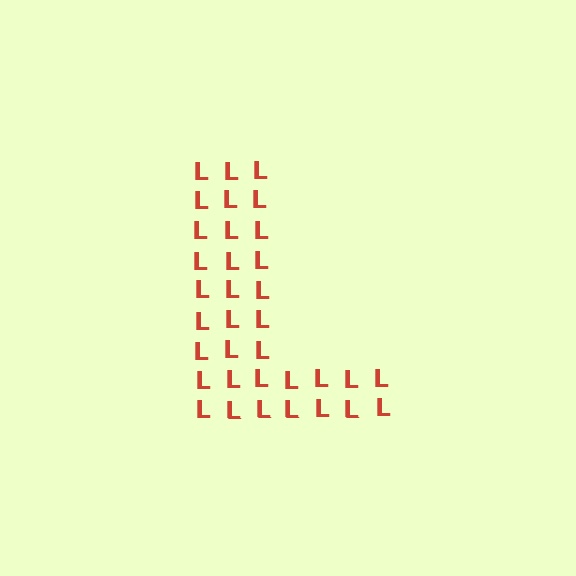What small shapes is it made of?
It is made of small letter L's.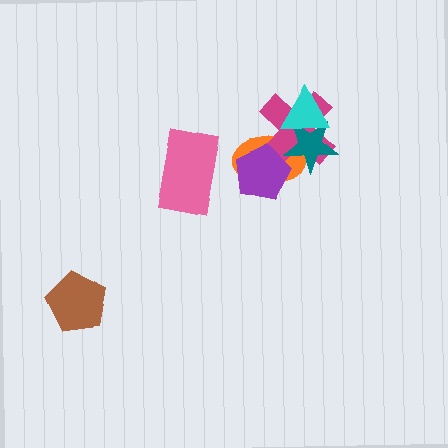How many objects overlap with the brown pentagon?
0 objects overlap with the brown pentagon.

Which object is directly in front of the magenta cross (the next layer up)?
The teal star is directly in front of the magenta cross.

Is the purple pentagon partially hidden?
No, no other shape covers it.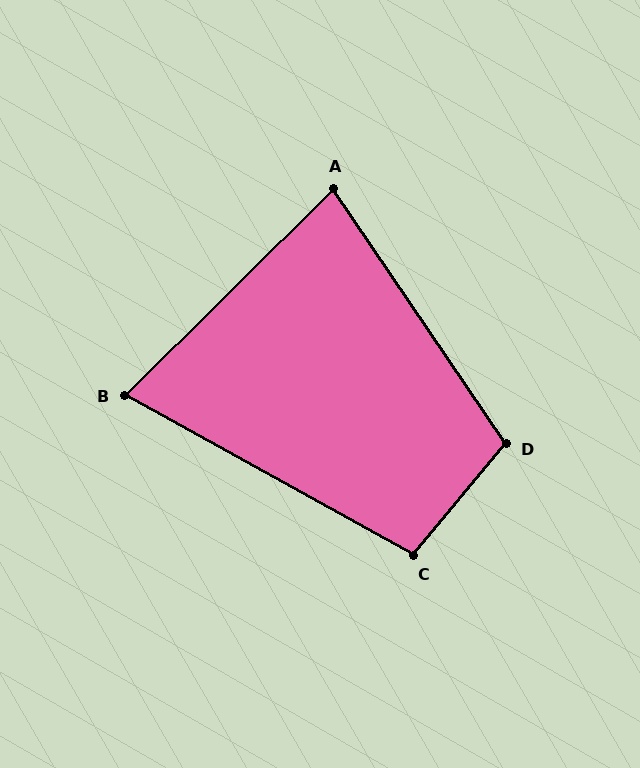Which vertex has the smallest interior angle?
B, at approximately 74 degrees.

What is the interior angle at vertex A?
Approximately 80 degrees (acute).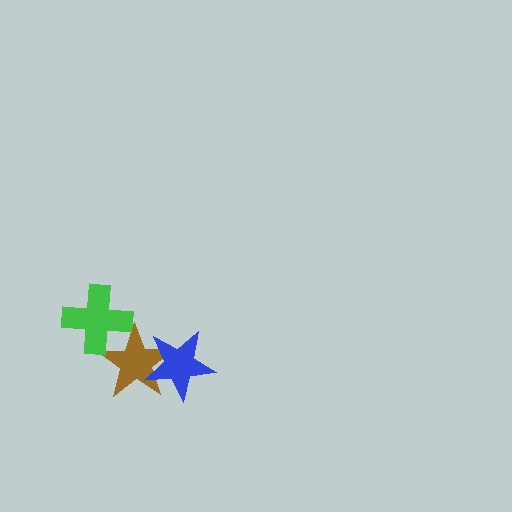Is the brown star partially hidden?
Yes, it is partially covered by another shape.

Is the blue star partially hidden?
No, no other shape covers it.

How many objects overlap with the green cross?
1 object overlaps with the green cross.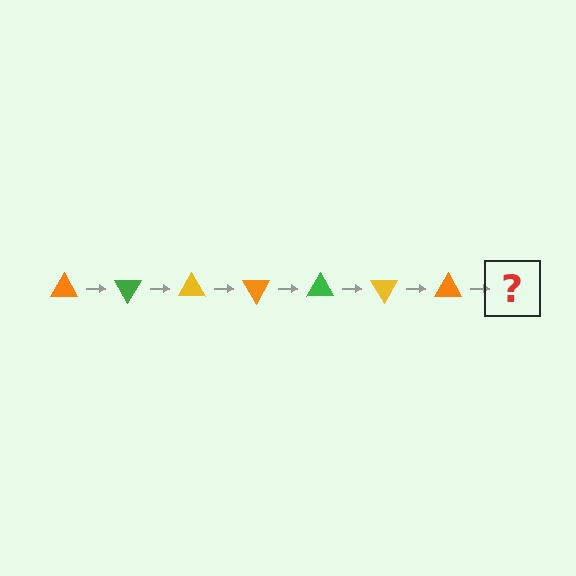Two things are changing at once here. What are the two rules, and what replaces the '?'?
The two rules are that it rotates 60 degrees each step and the color cycles through orange, green, and yellow. The '?' should be a green triangle, rotated 420 degrees from the start.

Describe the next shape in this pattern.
It should be a green triangle, rotated 420 degrees from the start.